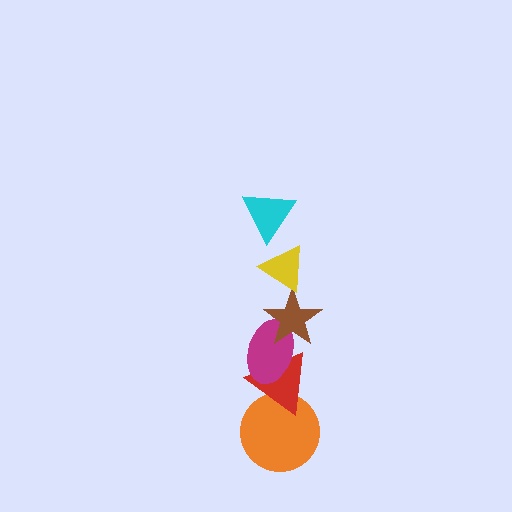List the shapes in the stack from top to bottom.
From top to bottom: the cyan triangle, the yellow triangle, the brown star, the magenta ellipse, the red triangle, the orange circle.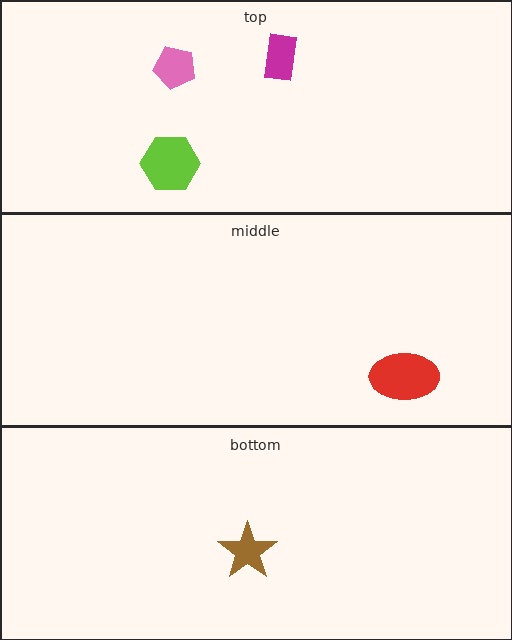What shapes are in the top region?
The lime hexagon, the magenta rectangle, the pink pentagon.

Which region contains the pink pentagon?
The top region.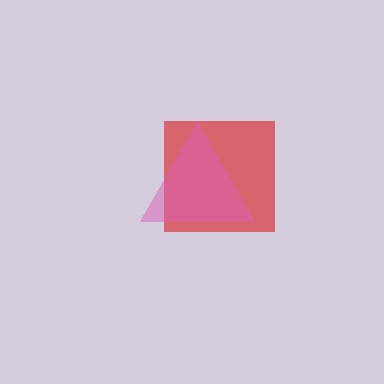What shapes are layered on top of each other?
The layered shapes are: a red square, a pink triangle.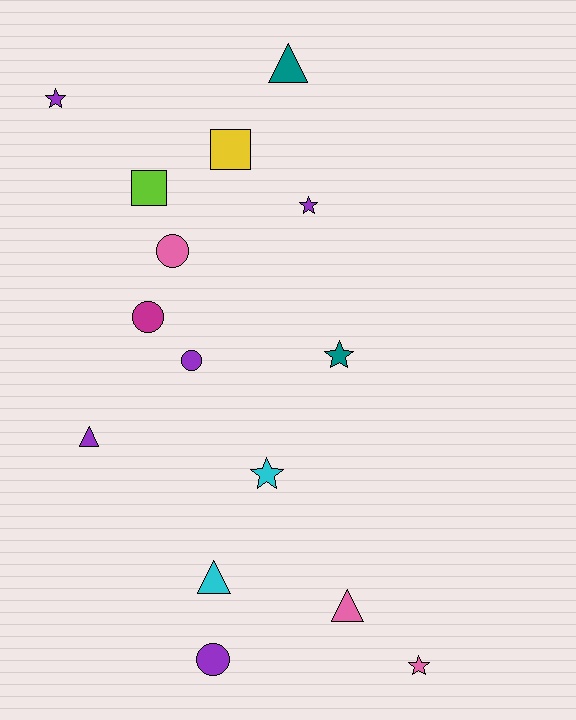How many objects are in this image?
There are 15 objects.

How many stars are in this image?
There are 5 stars.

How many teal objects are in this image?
There are 2 teal objects.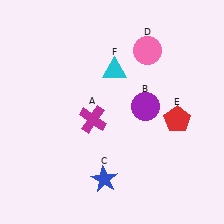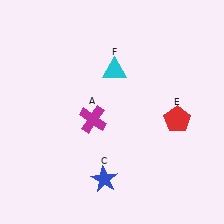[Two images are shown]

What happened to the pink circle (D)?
The pink circle (D) was removed in Image 2. It was in the top-right area of Image 1.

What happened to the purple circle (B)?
The purple circle (B) was removed in Image 2. It was in the top-right area of Image 1.